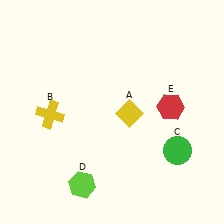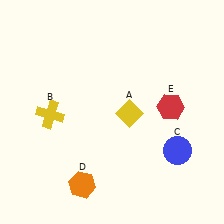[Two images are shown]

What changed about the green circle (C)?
In Image 1, C is green. In Image 2, it changed to blue.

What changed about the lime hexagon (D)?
In Image 1, D is lime. In Image 2, it changed to orange.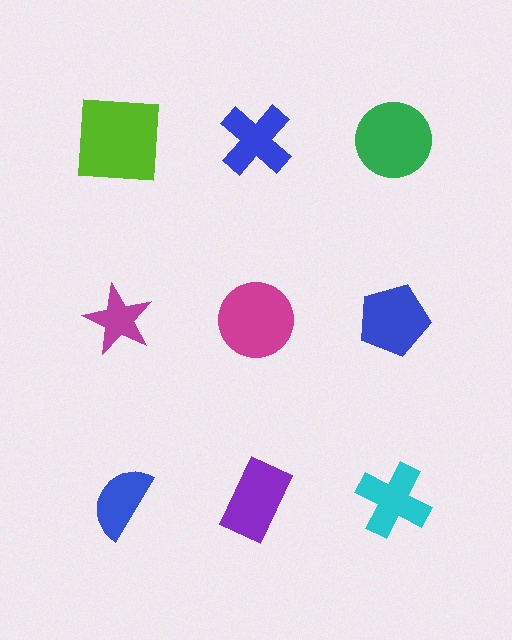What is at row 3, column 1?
A blue semicircle.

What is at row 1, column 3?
A green circle.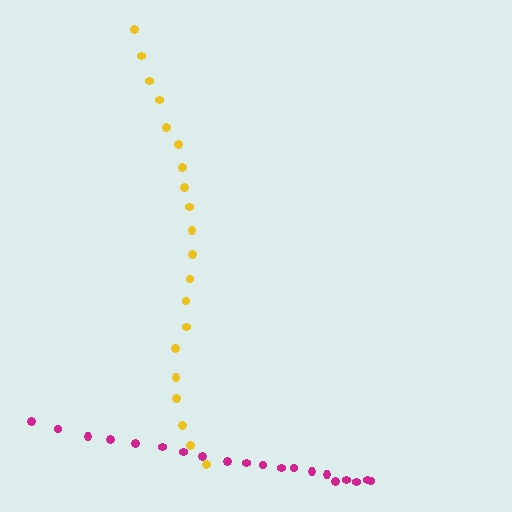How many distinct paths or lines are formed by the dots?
There are 2 distinct paths.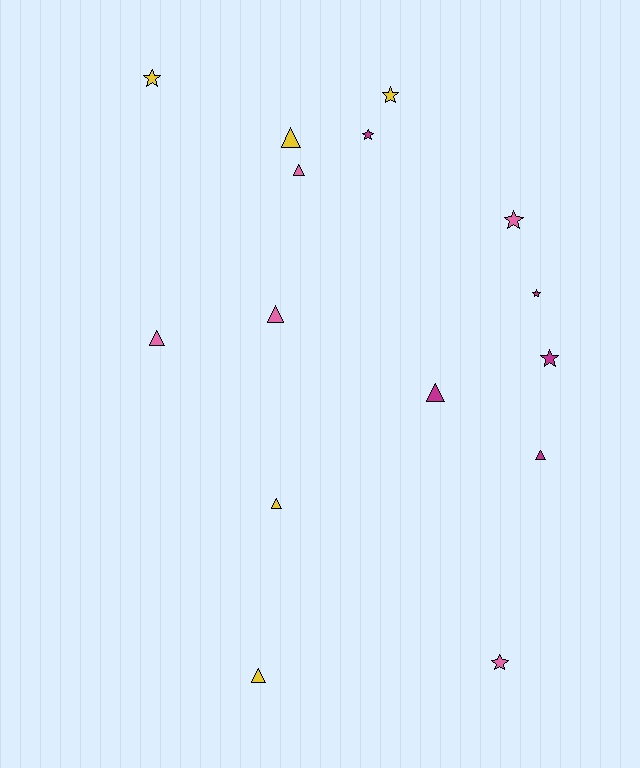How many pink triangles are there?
There are 3 pink triangles.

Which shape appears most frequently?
Triangle, with 8 objects.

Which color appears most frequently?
Magenta, with 5 objects.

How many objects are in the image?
There are 15 objects.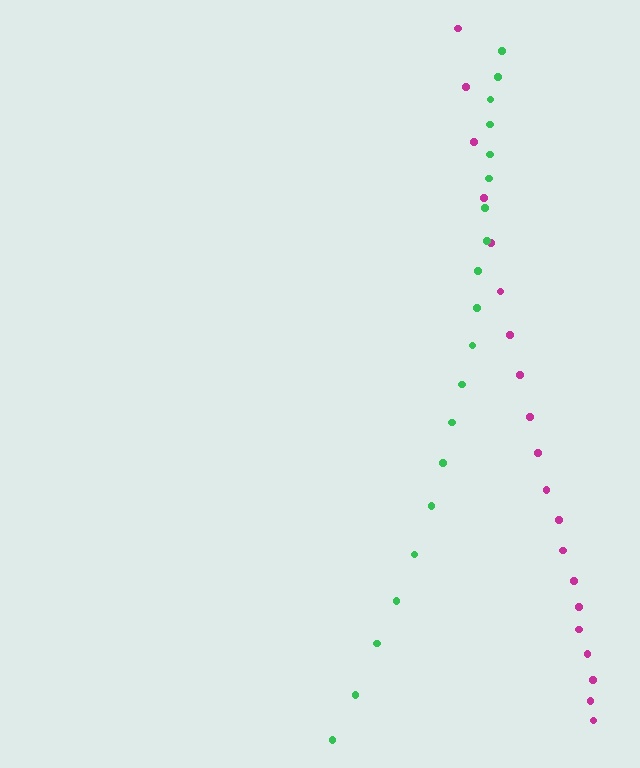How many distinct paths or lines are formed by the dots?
There are 2 distinct paths.